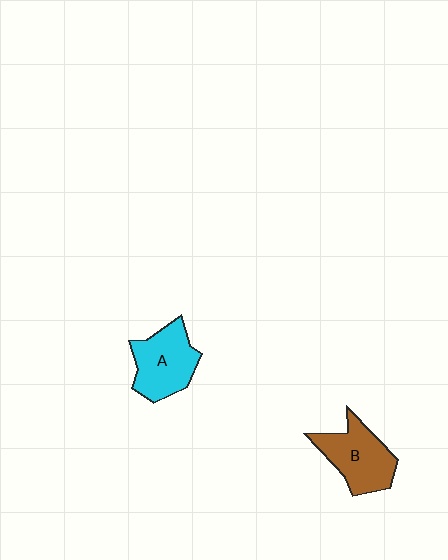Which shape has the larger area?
Shape B (brown).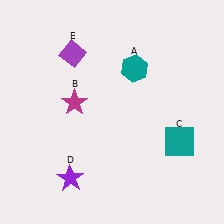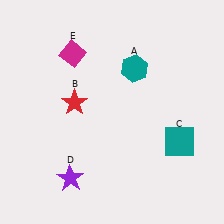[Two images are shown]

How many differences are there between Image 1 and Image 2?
There are 2 differences between the two images.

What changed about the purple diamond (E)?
In Image 1, E is purple. In Image 2, it changed to magenta.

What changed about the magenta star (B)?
In Image 1, B is magenta. In Image 2, it changed to red.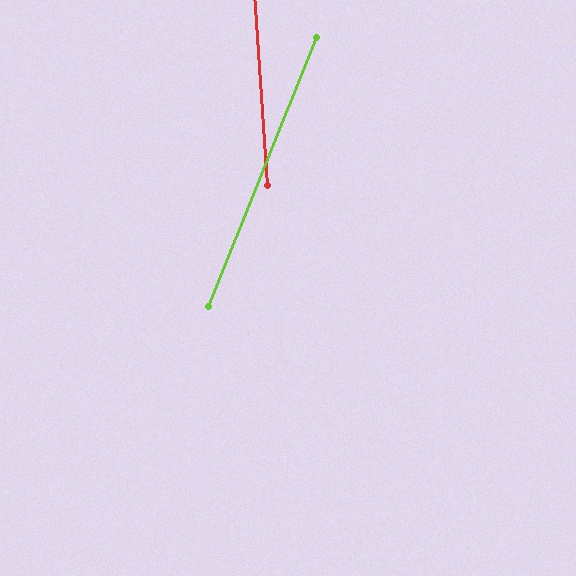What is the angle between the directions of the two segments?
Approximately 26 degrees.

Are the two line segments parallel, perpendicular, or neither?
Neither parallel nor perpendicular — they differ by about 26°.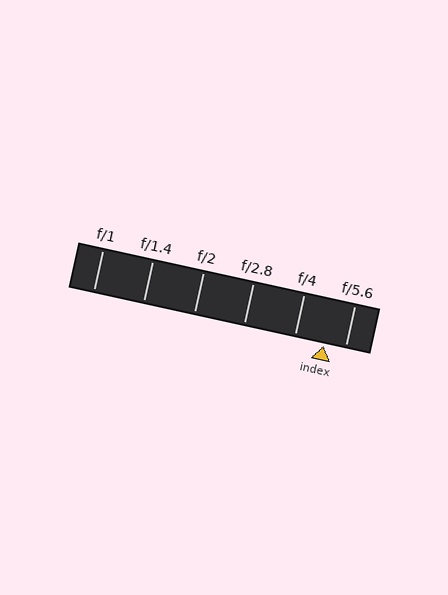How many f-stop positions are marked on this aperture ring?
There are 6 f-stop positions marked.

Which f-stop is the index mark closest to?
The index mark is closest to f/5.6.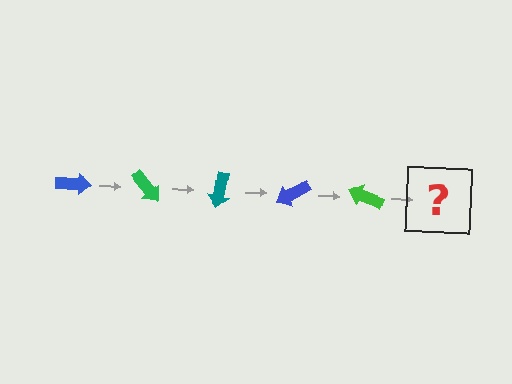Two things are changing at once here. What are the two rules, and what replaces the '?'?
The two rules are that it rotates 50 degrees each step and the color cycles through blue, green, and teal. The '?' should be a teal arrow, rotated 250 degrees from the start.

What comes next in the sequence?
The next element should be a teal arrow, rotated 250 degrees from the start.